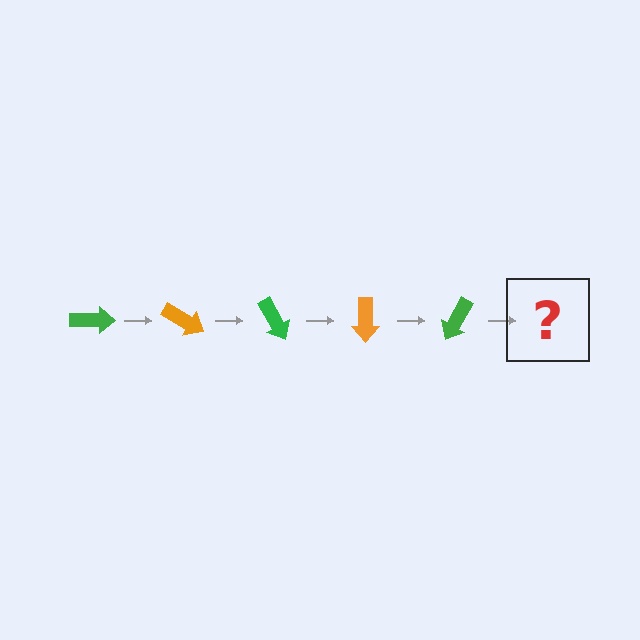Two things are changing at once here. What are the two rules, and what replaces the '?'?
The two rules are that it rotates 30 degrees each step and the color cycles through green and orange. The '?' should be an orange arrow, rotated 150 degrees from the start.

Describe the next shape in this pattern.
It should be an orange arrow, rotated 150 degrees from the start.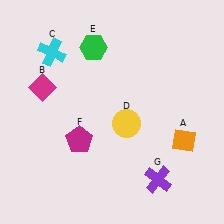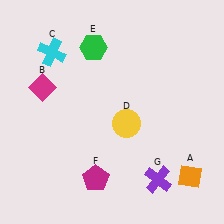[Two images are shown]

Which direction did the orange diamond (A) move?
The orange diamond (A) moved down.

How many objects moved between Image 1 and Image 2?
2 objects moved between the two images.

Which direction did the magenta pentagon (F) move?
The magenta pentagon (F) moved down.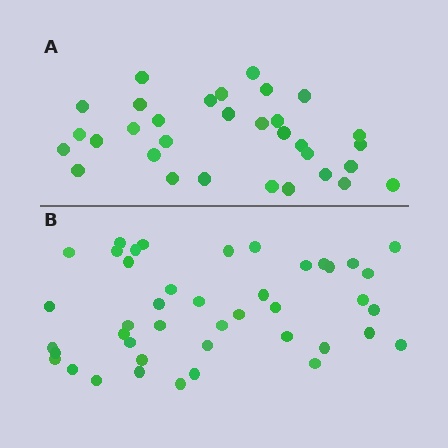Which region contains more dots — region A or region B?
Region B (the bottom region) has more dots.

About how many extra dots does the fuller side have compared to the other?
Region B has roughly 12 or so more dots than region A.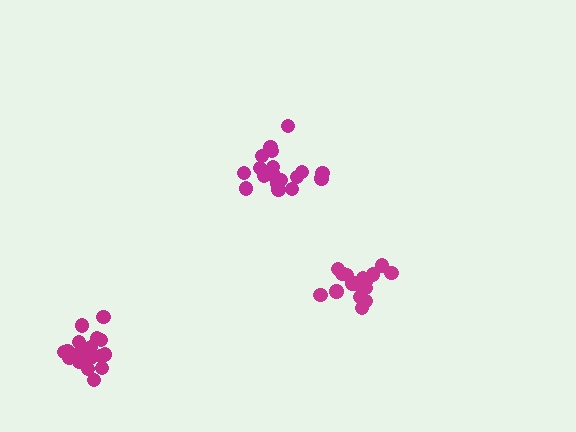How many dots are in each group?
Group 1: 19 dots, Group 2: 19 dots, Group 3: 19 dots (57 total).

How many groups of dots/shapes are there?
There are 3 groups.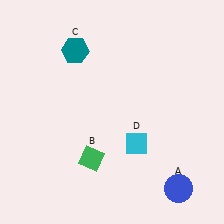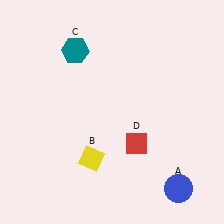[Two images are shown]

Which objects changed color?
B changed from green to yellow. D changed from cyan to red.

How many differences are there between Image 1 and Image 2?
There are 2 differences between the two images.